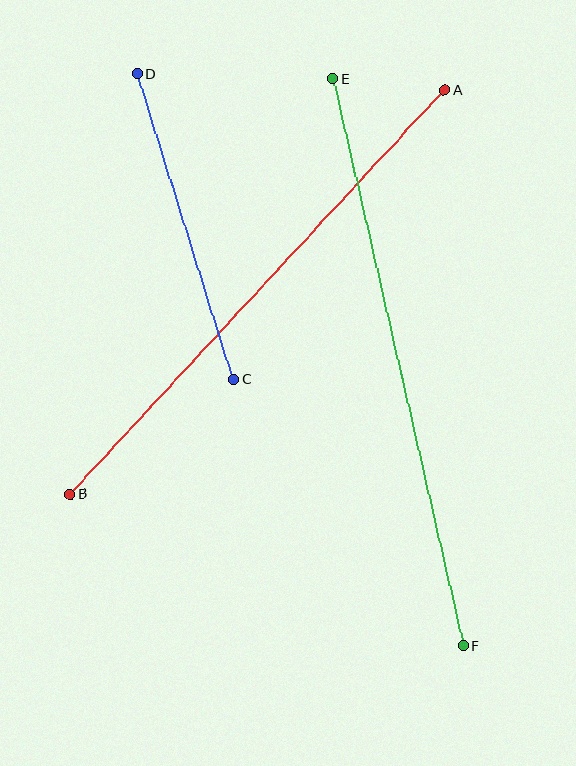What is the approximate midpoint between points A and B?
The midpoint is at approximately (257, 292) pixels.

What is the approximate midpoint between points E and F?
The midpoint is at approximately (398, 362) pixels.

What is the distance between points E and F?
The distance is approximately 582 pixels.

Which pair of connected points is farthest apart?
Points E and F are farthest apart.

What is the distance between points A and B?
The distance is approximately 551 pixels.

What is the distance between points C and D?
The distance is approximately 321 pixels.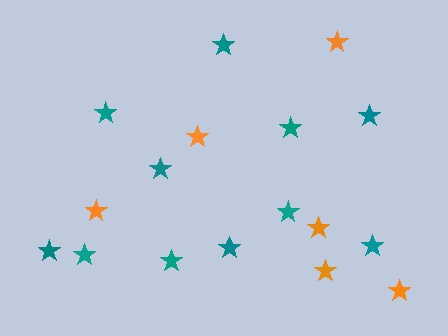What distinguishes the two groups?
There are 2 groups: one group of teal stars (11) and one group of orange stars (6).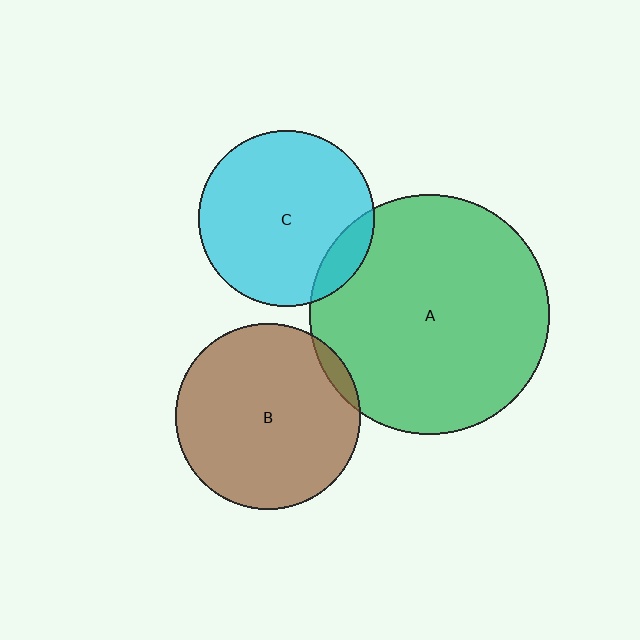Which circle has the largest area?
Circle A (green).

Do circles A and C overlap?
Yes.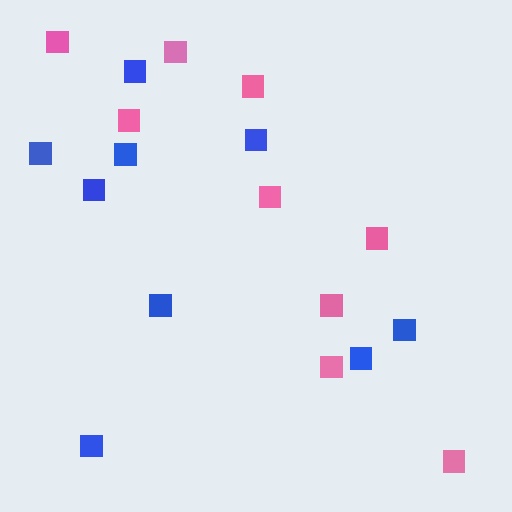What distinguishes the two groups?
There are 2 groups: one group of pink squares (9) and one group of blue squares (9).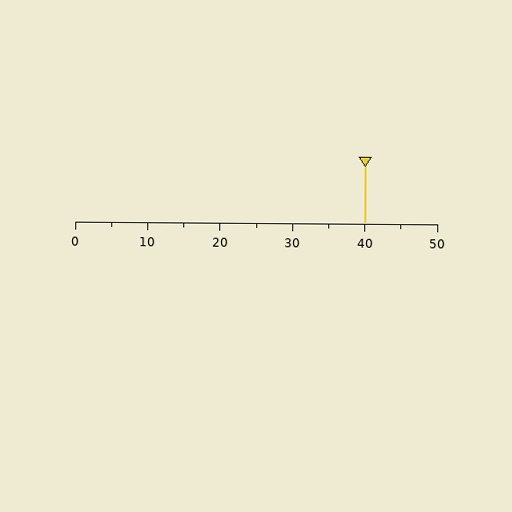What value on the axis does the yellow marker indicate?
The marker indicates approximately 40.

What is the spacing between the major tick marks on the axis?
The major ticks are spaced 10 apart.